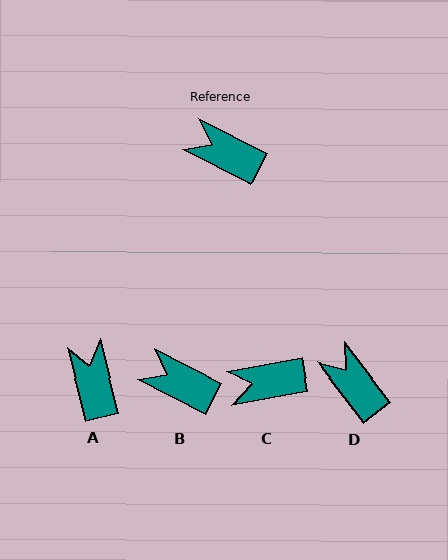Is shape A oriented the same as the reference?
No, it is off by about 49 degrees.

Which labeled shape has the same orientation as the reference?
B.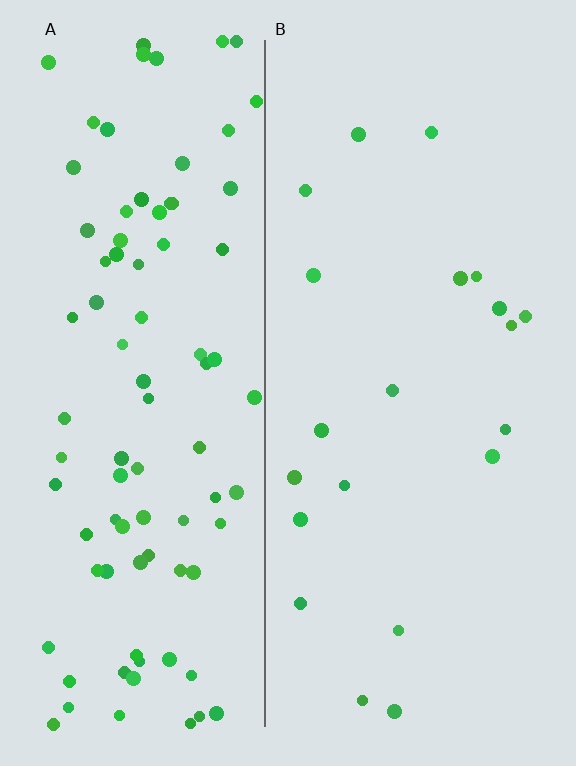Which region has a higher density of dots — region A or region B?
A (the left).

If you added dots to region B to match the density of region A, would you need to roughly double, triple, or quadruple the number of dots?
Approximately quadruple.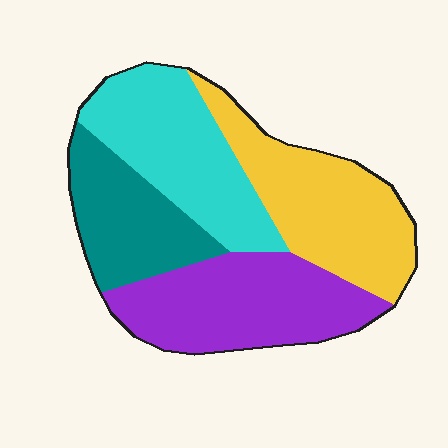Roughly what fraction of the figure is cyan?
Cyan takes up about one quarter (1/4) of the figure.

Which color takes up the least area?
Teal, at roughly 20%.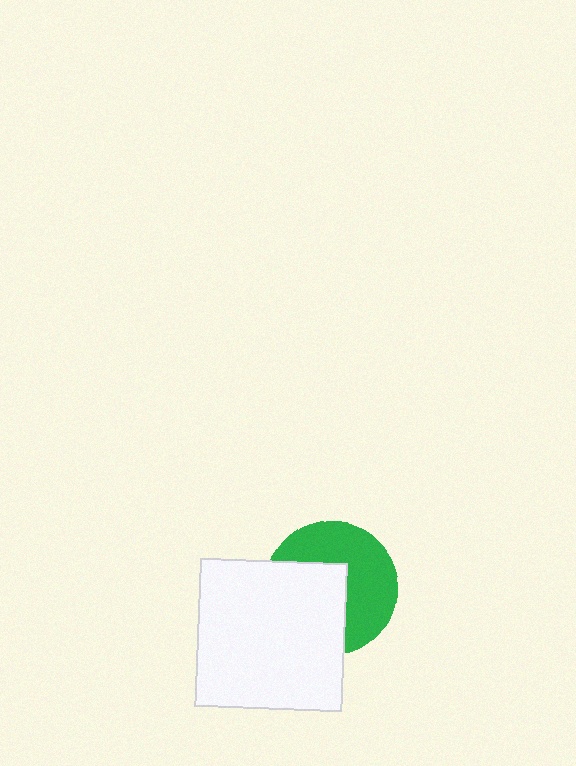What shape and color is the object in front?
The object in front is a white square.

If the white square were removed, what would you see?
You would see the complete green circle.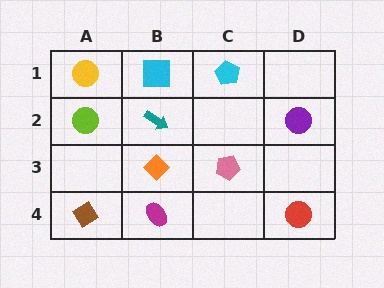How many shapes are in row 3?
2 shapes.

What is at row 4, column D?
A red circle.